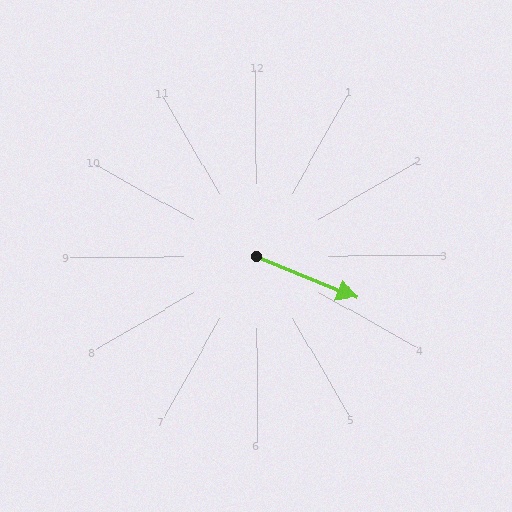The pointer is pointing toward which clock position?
Roughly 4 o'clock.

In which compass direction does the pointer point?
East.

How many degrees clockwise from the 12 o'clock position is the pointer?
Approximately 112 degrees.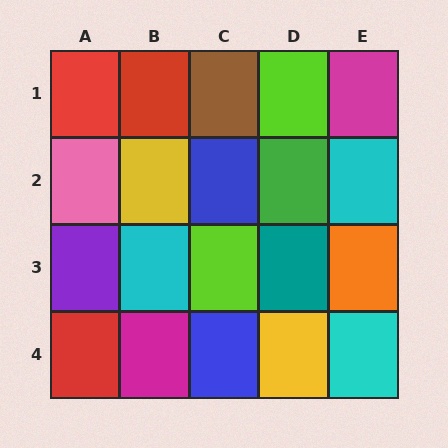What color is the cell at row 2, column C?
Blue.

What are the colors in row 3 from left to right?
Purple, cyan, lime, teal, orange.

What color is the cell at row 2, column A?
Pink.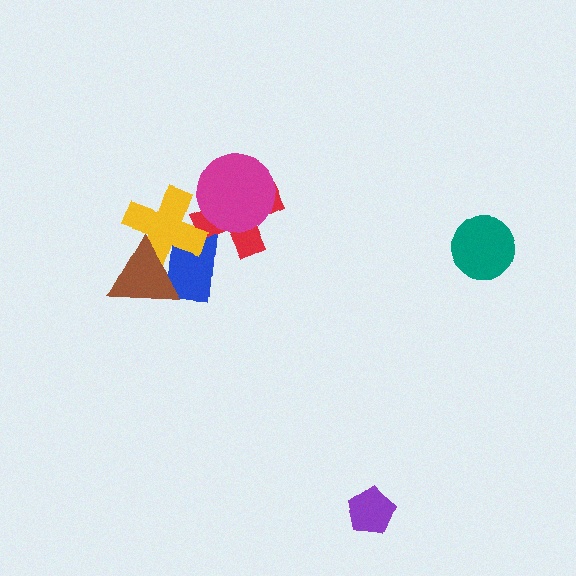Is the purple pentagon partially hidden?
No, no other shape covers it.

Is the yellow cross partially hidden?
Yes, it is partially covered by another shape.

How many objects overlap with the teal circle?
0 objects overlap with the teal circle.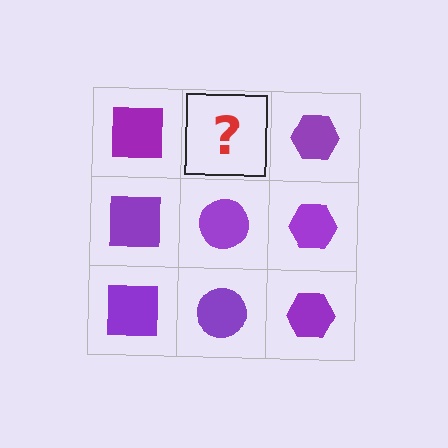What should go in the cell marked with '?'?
The missing cell should contain a purple circle.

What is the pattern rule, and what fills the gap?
The rule is that each column has a consistent shape. The gap should be filled with a purple circle.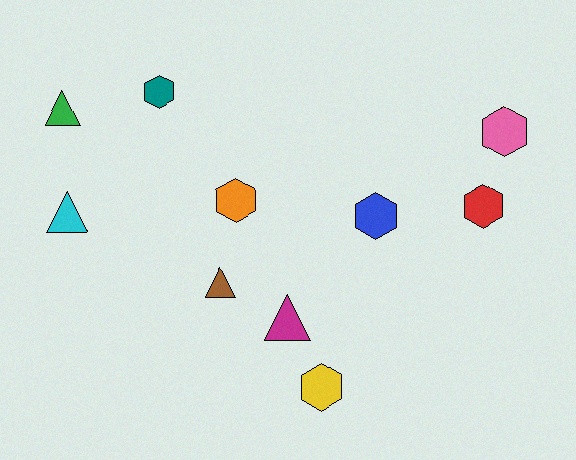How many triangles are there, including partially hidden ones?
There are 4 triangles.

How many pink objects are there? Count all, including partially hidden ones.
There is 1 pink object.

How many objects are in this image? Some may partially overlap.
There are 10 objects.